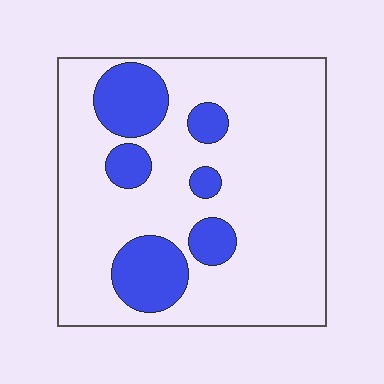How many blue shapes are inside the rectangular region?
6.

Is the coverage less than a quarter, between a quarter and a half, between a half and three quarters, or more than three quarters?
Less than a quarter.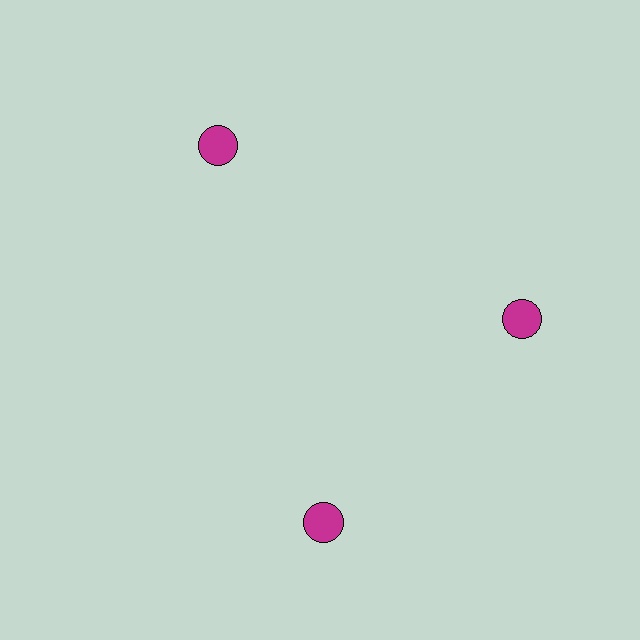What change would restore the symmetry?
The symmetry would be restored by rotating it back into even spacing with its neighbors so that all 3 circles sit at equal angles and equal distance from the center.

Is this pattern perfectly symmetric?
No. The 3 magenta circles are arranged in a ring, but one element near the 7 o'clock position is rotated out of alignment along the ring, breaking the 3-fold rotational symmetry.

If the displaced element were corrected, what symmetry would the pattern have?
It would have 3-fold rotational symmetry — the pattern would map onto itself every 120 degrees.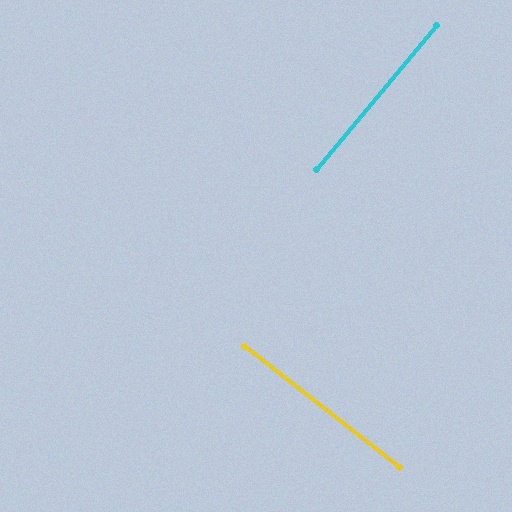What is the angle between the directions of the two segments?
Approximately 88 degrees.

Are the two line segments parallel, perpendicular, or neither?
Perpendicular — they meet at approximately 88°.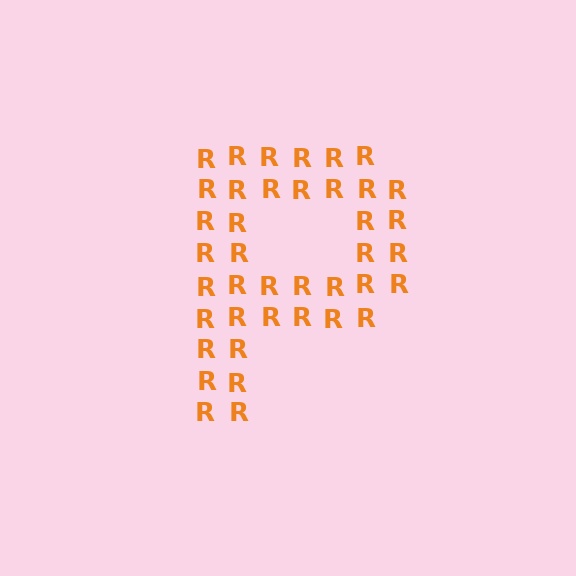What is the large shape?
The large shape is the letter P.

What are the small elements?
The small elements are letter R's.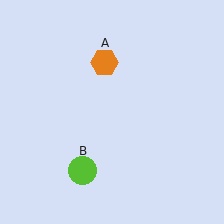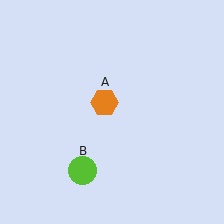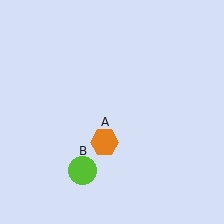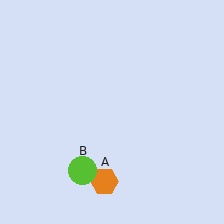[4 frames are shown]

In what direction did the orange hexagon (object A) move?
The orange hexagon (object A) moved down.